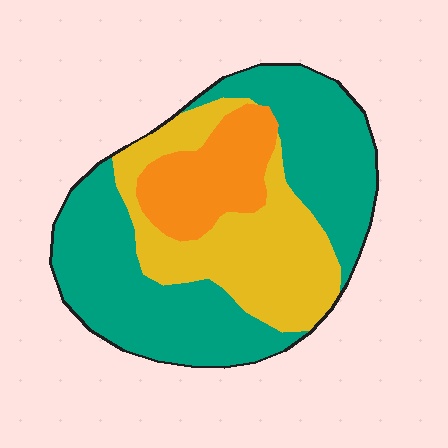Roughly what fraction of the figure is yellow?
Yellow takes up between a sixth and a third of the figure.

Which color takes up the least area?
Orange, at roughly 15%.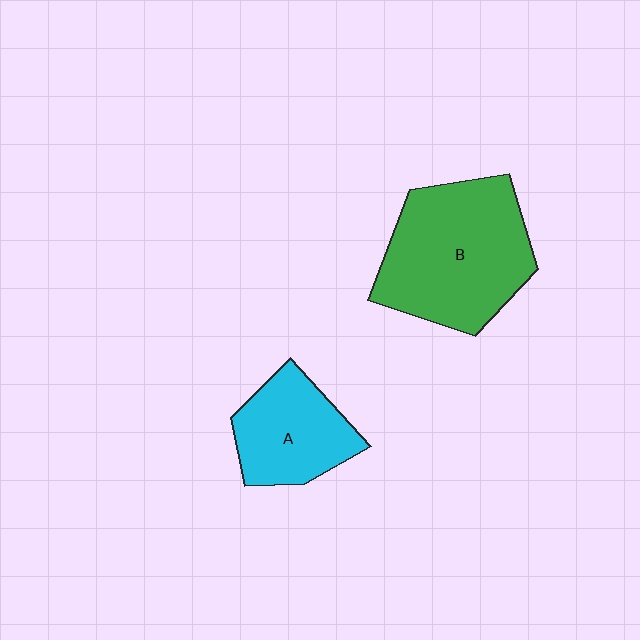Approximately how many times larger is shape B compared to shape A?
Approximately 1.7 times.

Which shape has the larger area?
Shape B (green).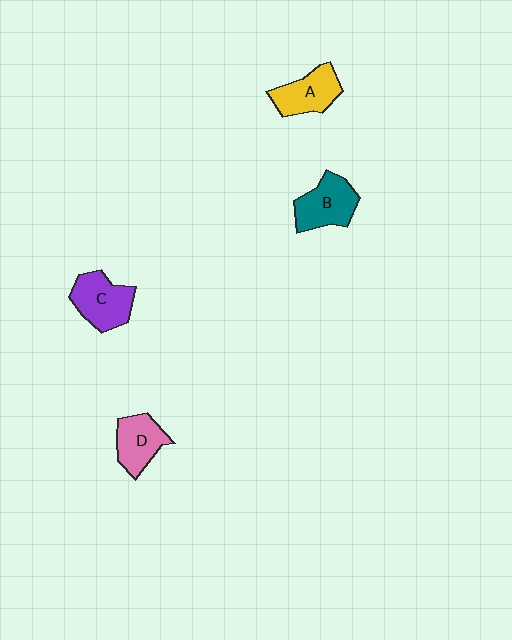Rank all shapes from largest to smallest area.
From largest to smallest: C (purple), B (teal), A (yellow), D (pink).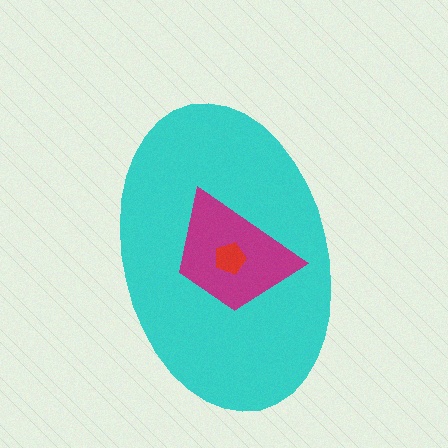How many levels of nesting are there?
3.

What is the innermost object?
The red pentagon.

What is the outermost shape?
The cyan ellipse.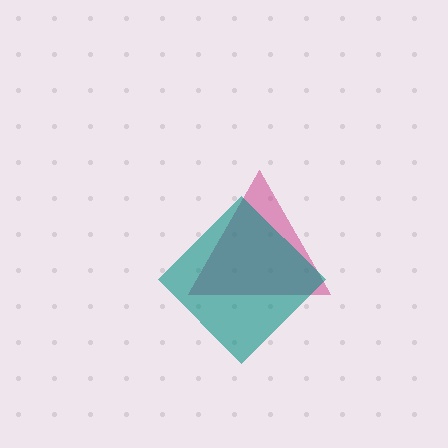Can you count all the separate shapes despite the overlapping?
Yes, there are 2 separate shapes.